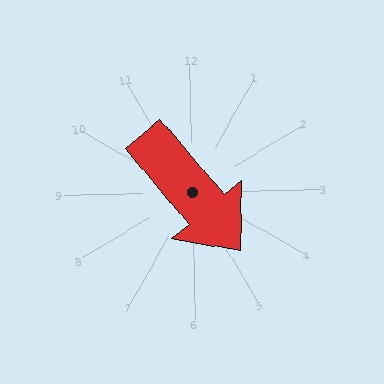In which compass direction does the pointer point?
Southeast.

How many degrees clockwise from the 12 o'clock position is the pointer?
Approximately 141 degrees.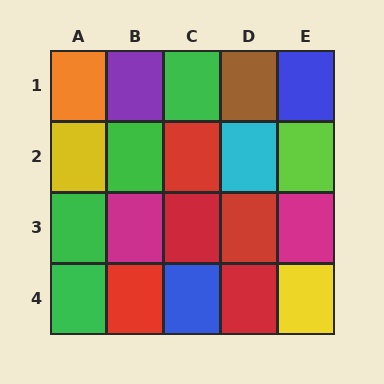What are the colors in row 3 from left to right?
Green, magenta, red, red, magenta.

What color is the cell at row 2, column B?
Green.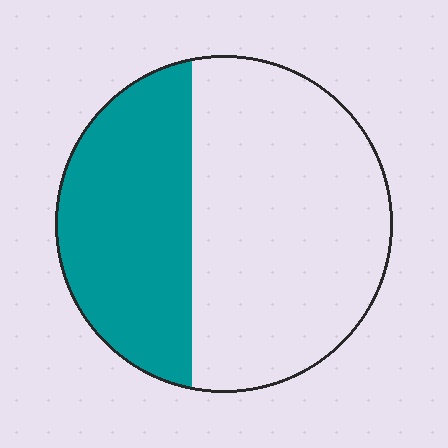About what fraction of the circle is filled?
About three eighths (3/8).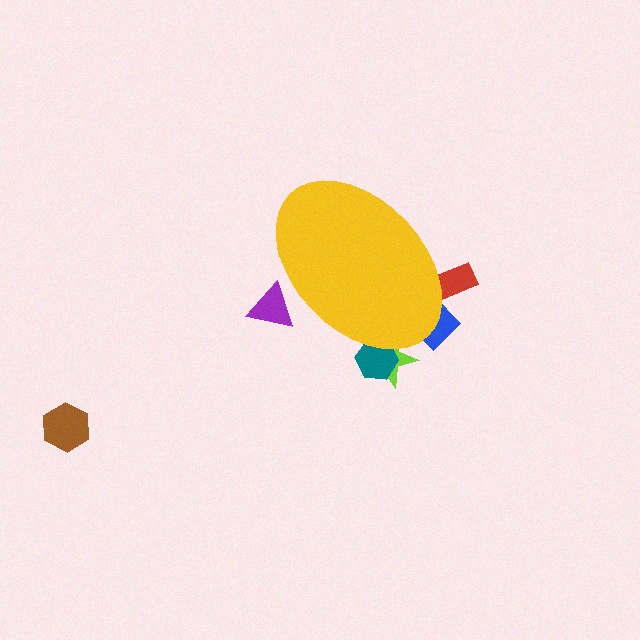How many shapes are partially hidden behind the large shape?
5 shapes are partially hidden.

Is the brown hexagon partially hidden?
No, the brown hexagon is fully visible.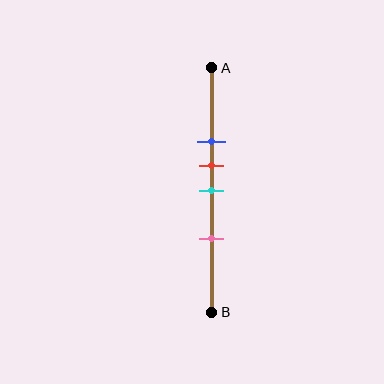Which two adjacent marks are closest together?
The red and cyan marks are the closest adjacent pair.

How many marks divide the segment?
There are 4 marks dividing the segment.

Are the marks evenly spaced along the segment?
No, the marks are not evenly spaced.